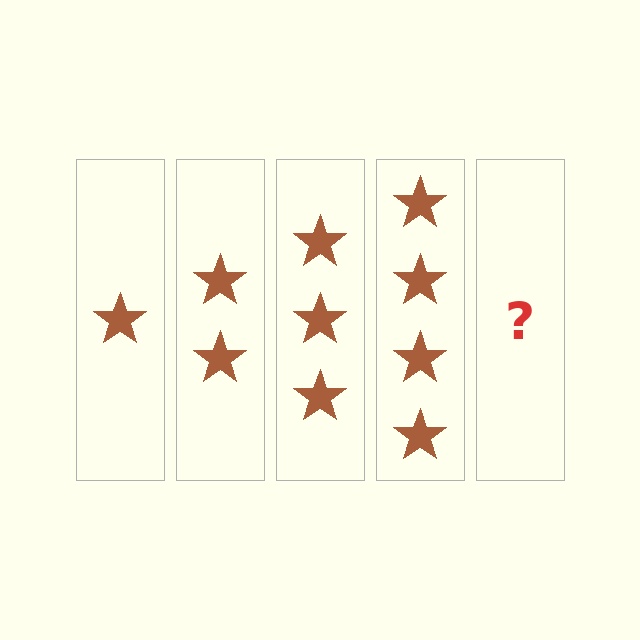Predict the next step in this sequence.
The next step is 5 stars.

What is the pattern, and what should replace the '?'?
The pattern is that each step adds one more star. The '?' should be 5 stars.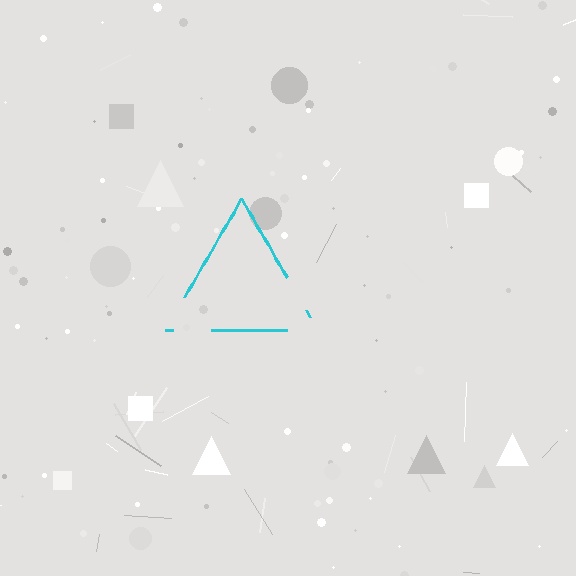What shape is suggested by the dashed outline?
The dashed outline suggests a triangle.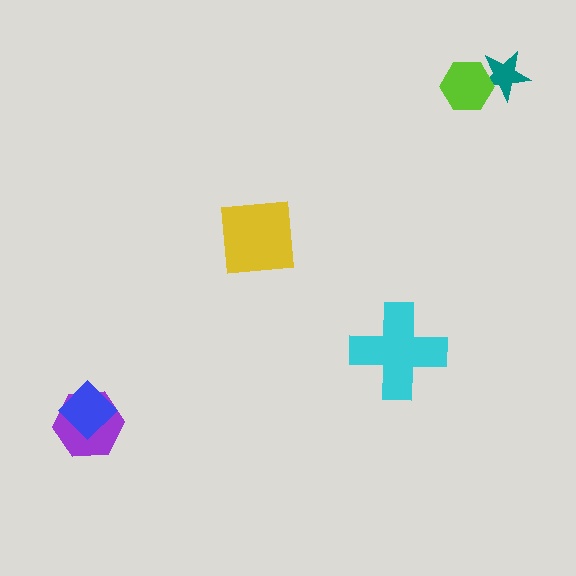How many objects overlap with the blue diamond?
1 object overlaps with the blue diamond.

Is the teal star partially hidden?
Yes, it is partially covered by another shape.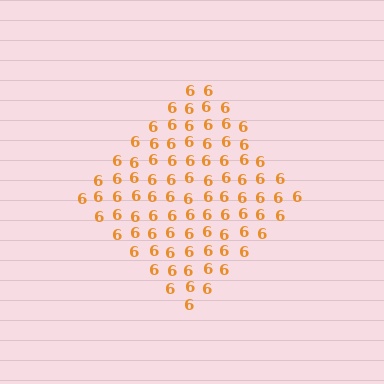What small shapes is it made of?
It is made of small digit 6's.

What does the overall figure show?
The overall figure shows a diamond.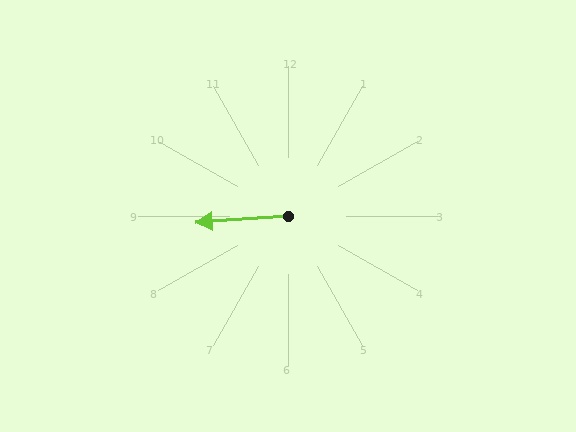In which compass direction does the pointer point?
West.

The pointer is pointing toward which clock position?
Roughly 9 o'clock.